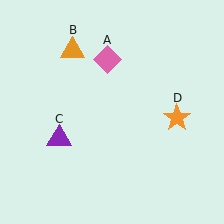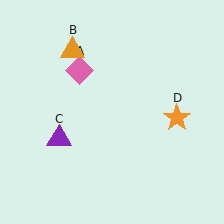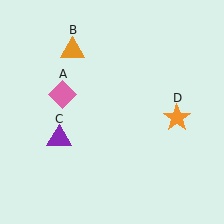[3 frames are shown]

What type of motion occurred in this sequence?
The pink diamond (object A) rotated counterclockwise around the center of the scene.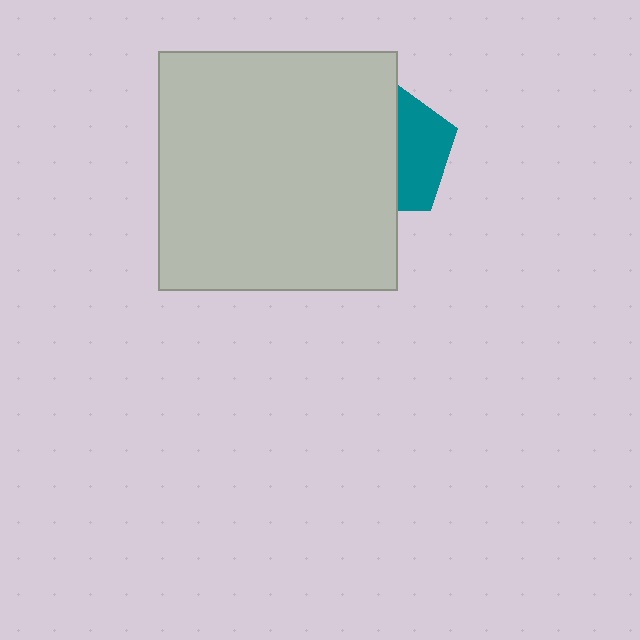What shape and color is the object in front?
The object in front is a light gray square.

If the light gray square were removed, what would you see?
You would see the complete teal pentagon.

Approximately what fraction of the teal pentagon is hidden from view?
Roughly 60% of the teal pentagon is hidden behind the light gray square.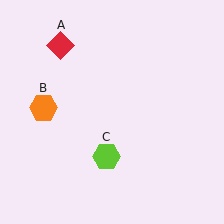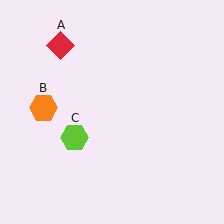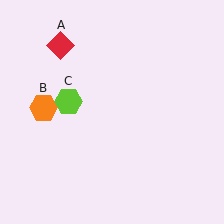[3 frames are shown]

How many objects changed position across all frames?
1 object changed position: lime hexagon (object C).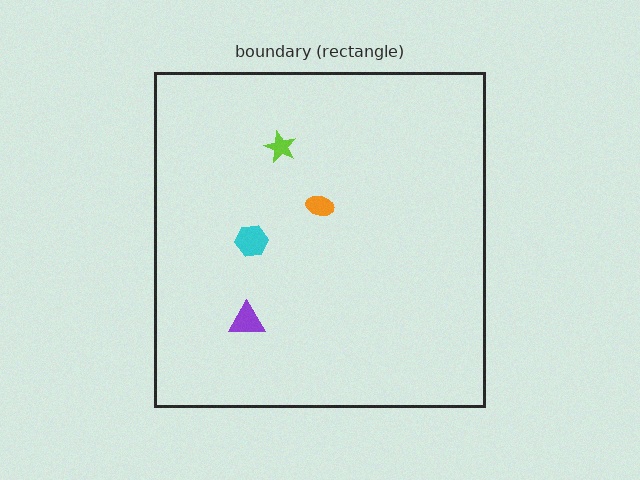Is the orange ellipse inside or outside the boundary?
Inside.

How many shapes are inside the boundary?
4 inside, 0 outside.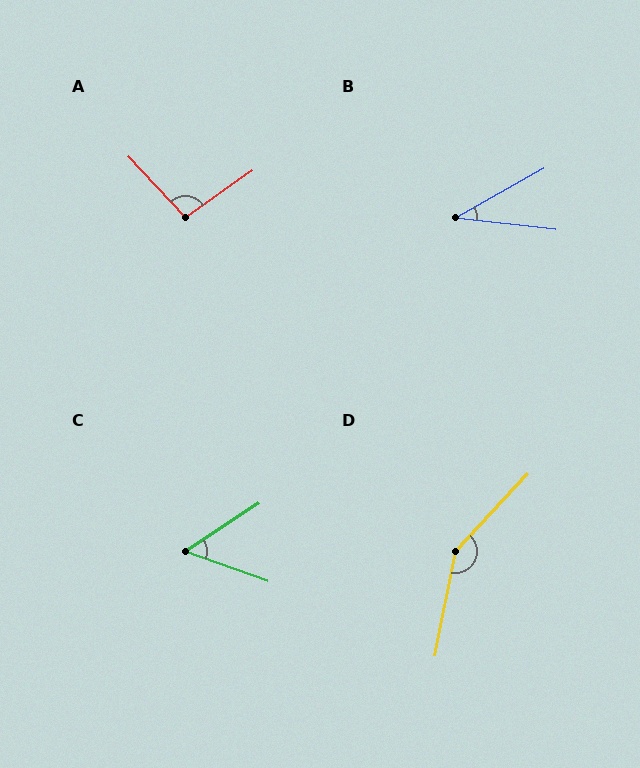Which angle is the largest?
D, at approximately 148 degrees.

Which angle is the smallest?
B, at approximately 36 degrees.